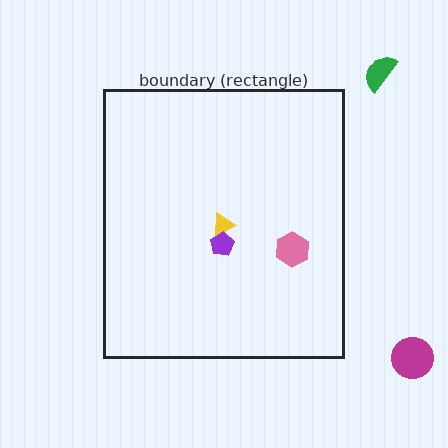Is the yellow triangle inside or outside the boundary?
Inside.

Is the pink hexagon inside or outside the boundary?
Inside.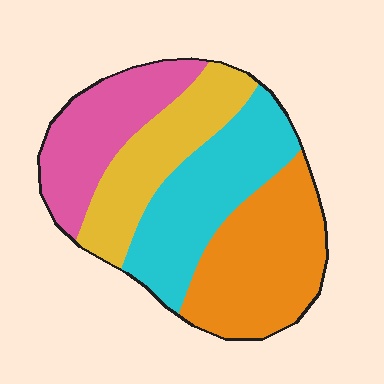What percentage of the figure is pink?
Pink takes up about one fifth (1/5) of the figure.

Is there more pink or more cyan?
Cyan.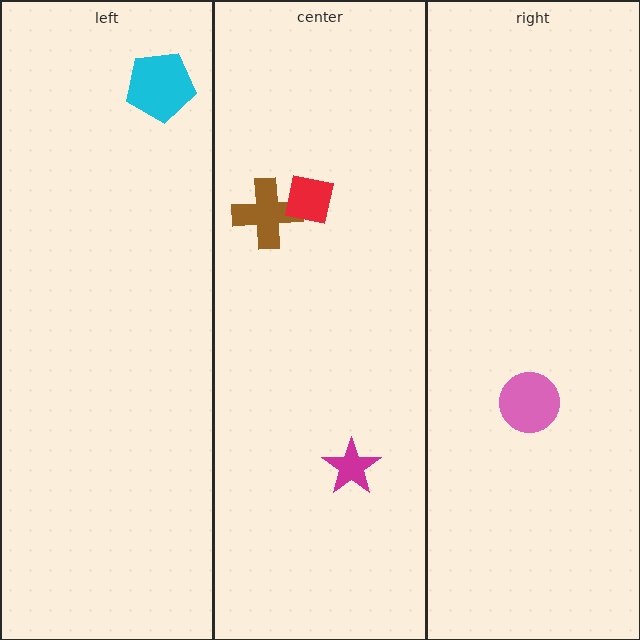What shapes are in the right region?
The pink circle.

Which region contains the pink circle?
The right region.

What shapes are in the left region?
The cyan pentagon.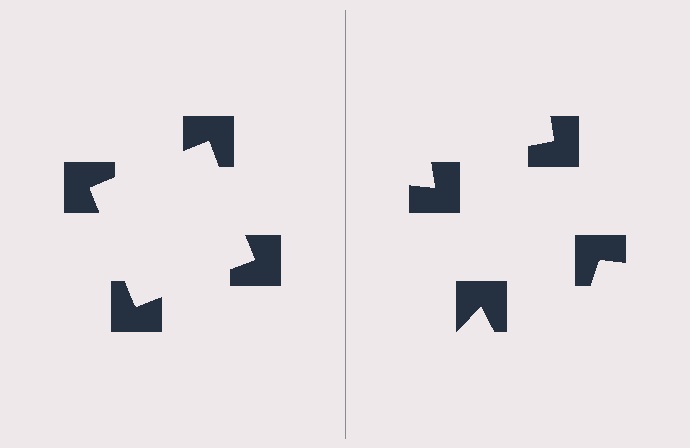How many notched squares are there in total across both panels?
8 — 4 on each side.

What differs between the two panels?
The notched squares are positioned identically on both sides; only the wedge orientations differ. On the left they align to a square; on the right they are misaligned.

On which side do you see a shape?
An illusory square appears on the left side. On the right side the wedge cuts are rotated, so no coherent shape forms.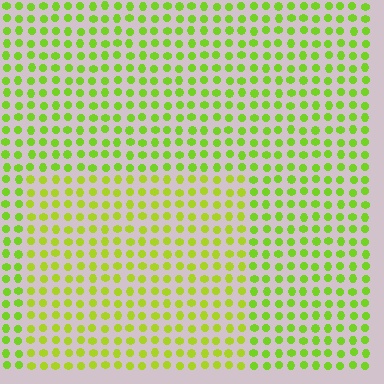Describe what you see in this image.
The image is filled with small lime elements in a uniform arrangement. A rectangle-shaped region is visible where the elements are tinted to a slightly different hue, forming a subtle color boundary.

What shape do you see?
I see a rectangle.